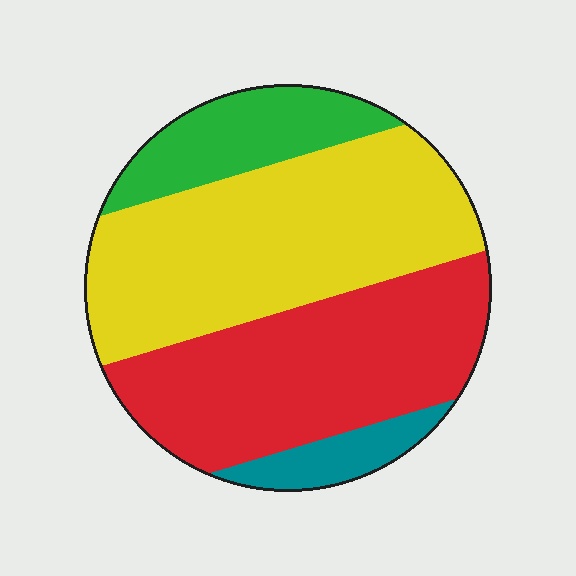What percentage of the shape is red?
Red takes up between a third and a half of the shape.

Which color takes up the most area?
Yellow, at roughly 40%.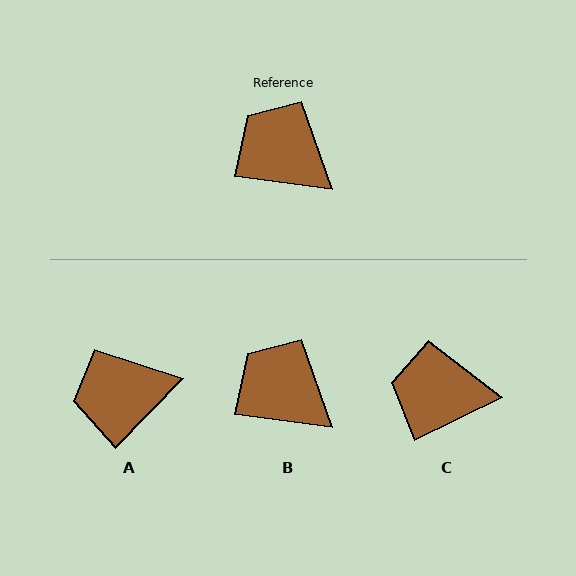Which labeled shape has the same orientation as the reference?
B.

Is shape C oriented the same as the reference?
No, it is off by about 34 degrees.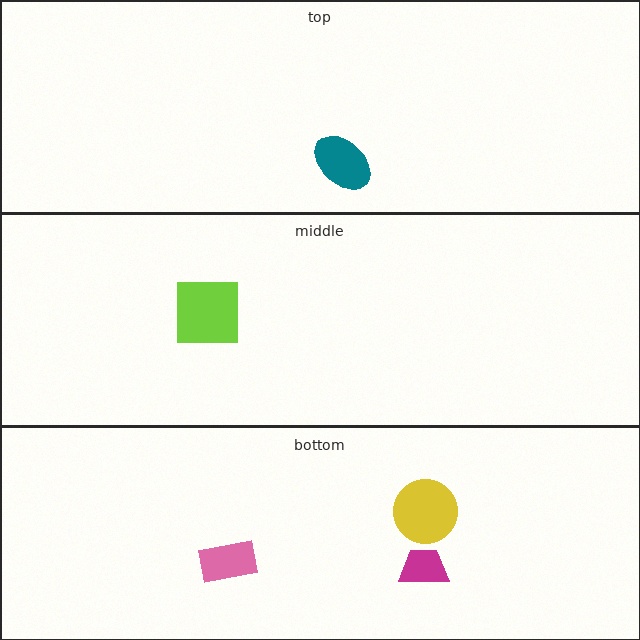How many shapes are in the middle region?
1.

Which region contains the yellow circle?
The bottom region.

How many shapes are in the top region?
1.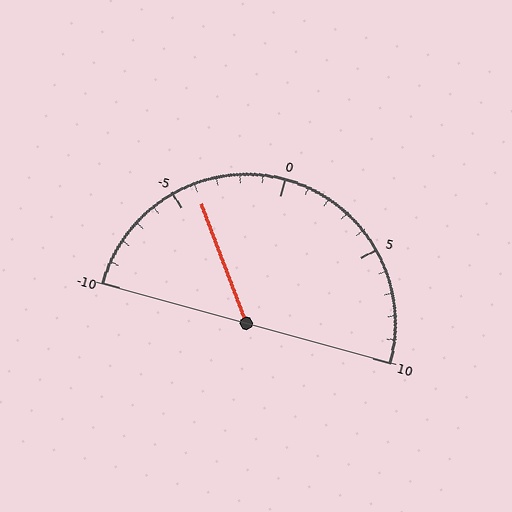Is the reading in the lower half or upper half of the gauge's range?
The reading is in the lower half of the range (-10 to 10).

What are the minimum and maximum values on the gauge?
The gauge ranges from -10 to 10.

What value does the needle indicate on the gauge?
The needle indicates approximately -4.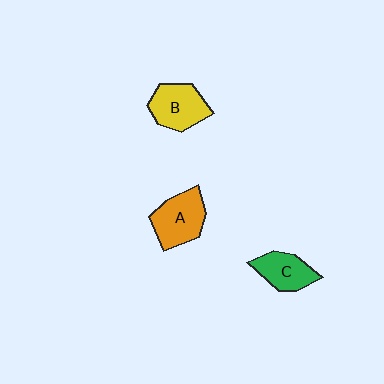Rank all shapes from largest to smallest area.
From largest to smallest: A (orange), B (yellow), C (green).